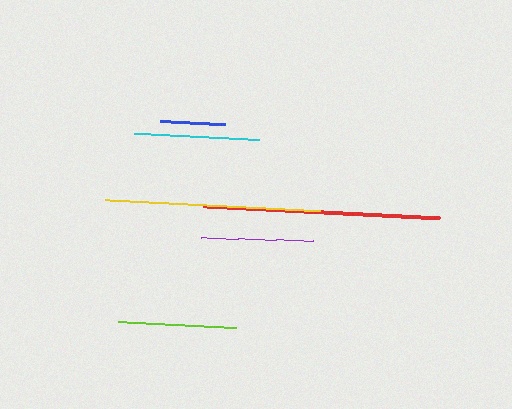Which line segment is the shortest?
The blue line is the shortest at approximately 65 pixels.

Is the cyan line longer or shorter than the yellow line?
The yellow line is longer than the cyan line.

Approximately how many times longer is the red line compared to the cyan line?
The red line is approximately 1.9 times the length of the cyan line.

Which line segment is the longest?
The red line is the longest at approximately 237 pixels.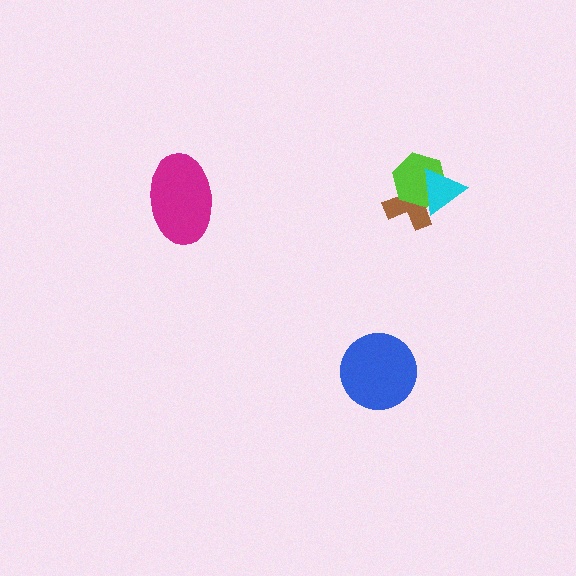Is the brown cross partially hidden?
Yes, it is partially covered by another shape.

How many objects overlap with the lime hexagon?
2 objects overlap with the lime hexagon.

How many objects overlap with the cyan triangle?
2 objects overlap with the cyan triangle.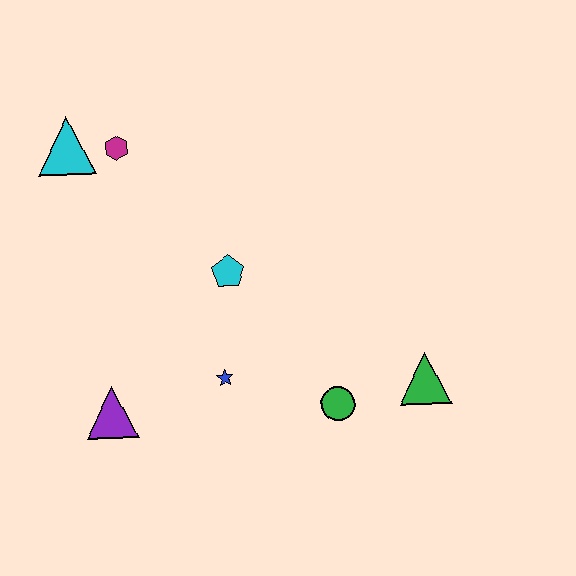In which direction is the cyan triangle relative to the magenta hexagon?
The cyan triangle is to the left of the magenta hexagon.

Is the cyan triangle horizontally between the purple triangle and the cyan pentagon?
No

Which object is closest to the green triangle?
The green circle is closest to the green triangle.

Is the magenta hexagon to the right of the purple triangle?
Yes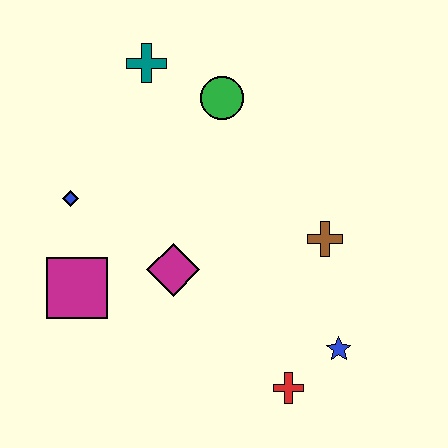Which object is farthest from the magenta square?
The blue star is farthest from the magenta square.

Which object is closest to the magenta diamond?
The magenta square is closest to the magenta diamond.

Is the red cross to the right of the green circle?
Yes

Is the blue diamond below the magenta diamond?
No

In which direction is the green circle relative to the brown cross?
The green circle is above the brown cross.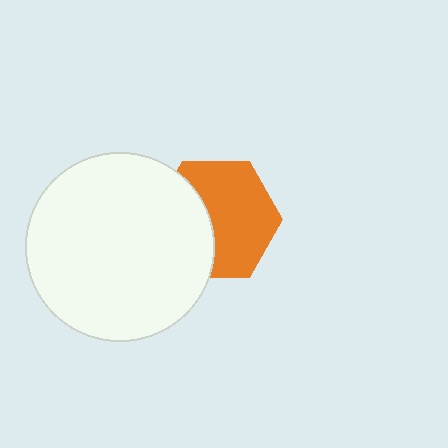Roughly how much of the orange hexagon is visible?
About half of it is visible (roughly 61%).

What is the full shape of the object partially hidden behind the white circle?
The partially hidden object is an orange hexagon.